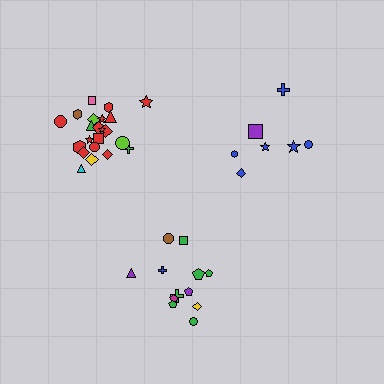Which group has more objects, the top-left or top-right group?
The top-left group.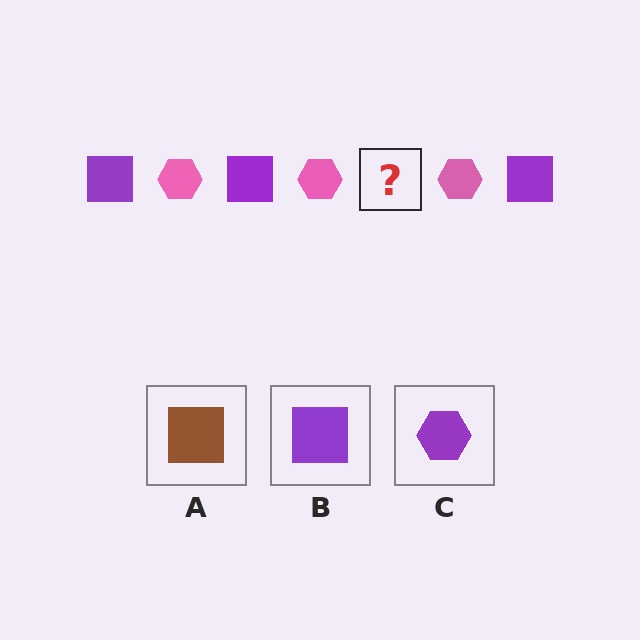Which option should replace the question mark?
Option B.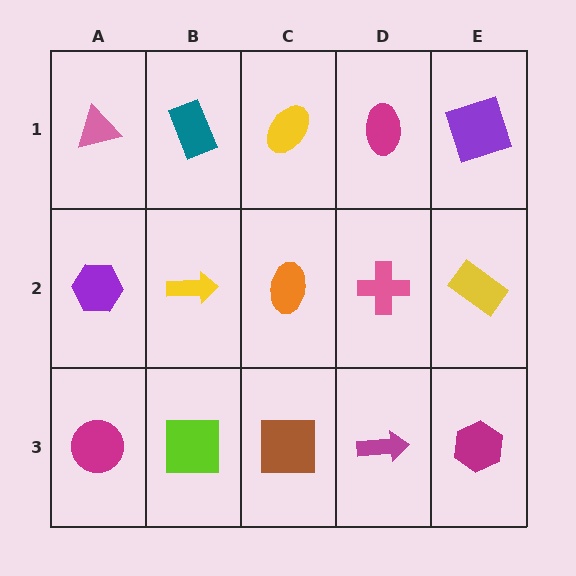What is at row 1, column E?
A purple square.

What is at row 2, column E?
A yellow rectangle.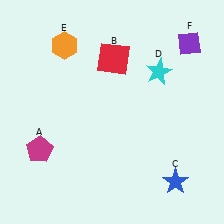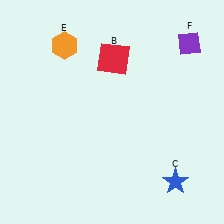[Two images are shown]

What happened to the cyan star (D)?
The cyan star (D) was removed in Image 2. It was in the top-right area of Image 1.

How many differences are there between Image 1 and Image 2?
There are 2 differences between the two images.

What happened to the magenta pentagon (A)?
The magenta pentagon (A) was removed in Image 2. It was in the bottom-left area of Image 1.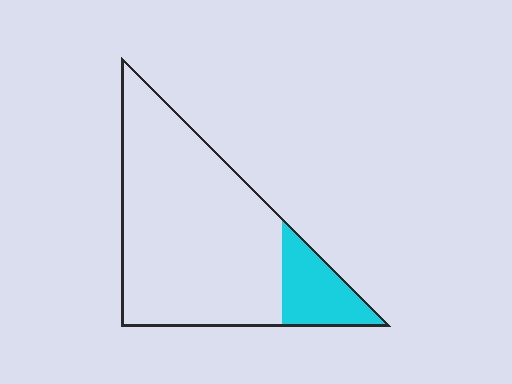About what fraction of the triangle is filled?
About one sixth (1/6).